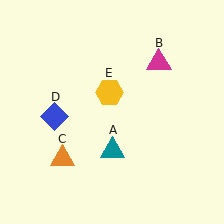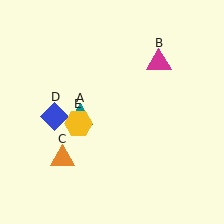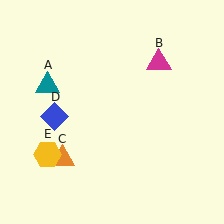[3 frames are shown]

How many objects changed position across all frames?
2 objects changed position: teal triangle (object A), yellow hexagon (object E).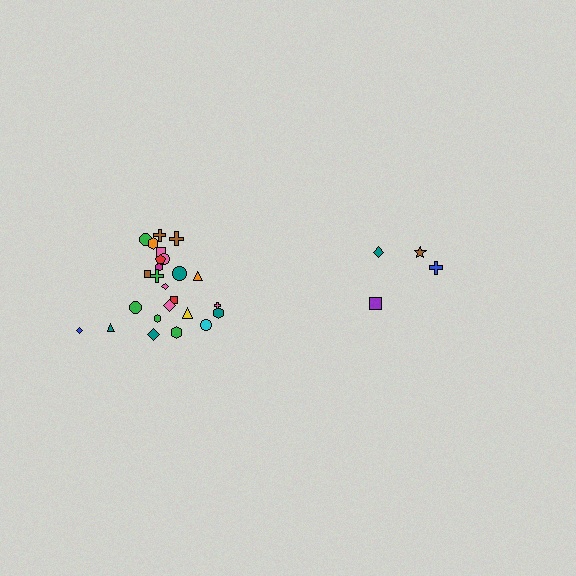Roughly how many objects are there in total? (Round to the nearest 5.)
Roughly 30 objects in total.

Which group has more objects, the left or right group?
The left group.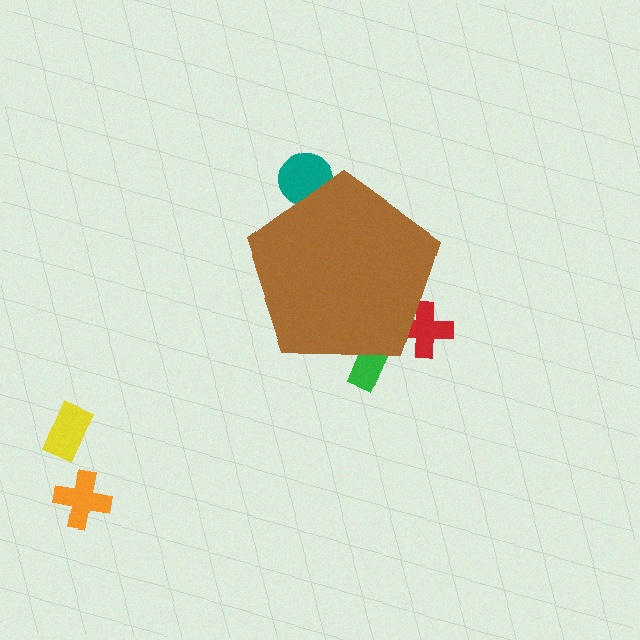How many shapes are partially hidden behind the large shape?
3 shapes are partially hidden.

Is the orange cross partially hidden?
No, the orange cross is fully visible.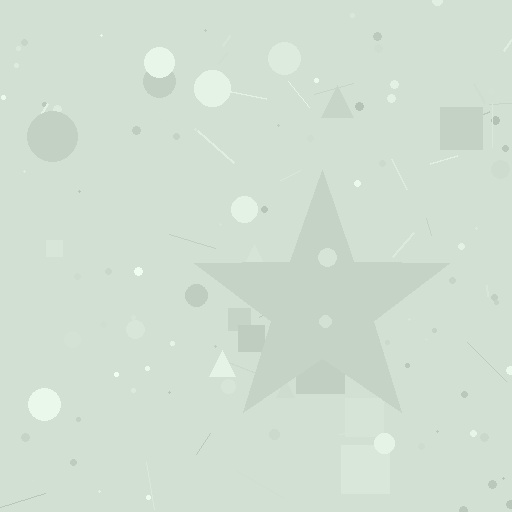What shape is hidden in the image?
A star is hidden in the image.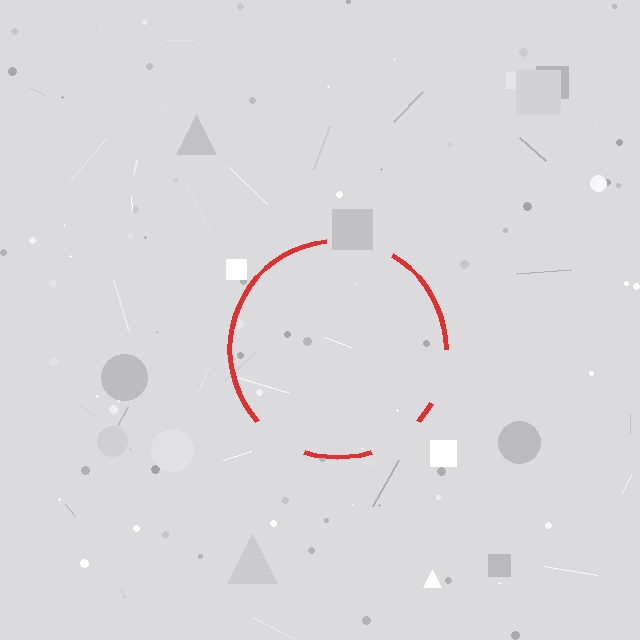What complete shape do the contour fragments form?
The contour fragments form a circle.